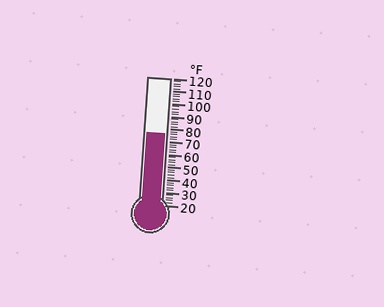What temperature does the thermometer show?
The thermometer shows approximately 76°F.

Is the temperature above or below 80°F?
The temperature is below 80°F.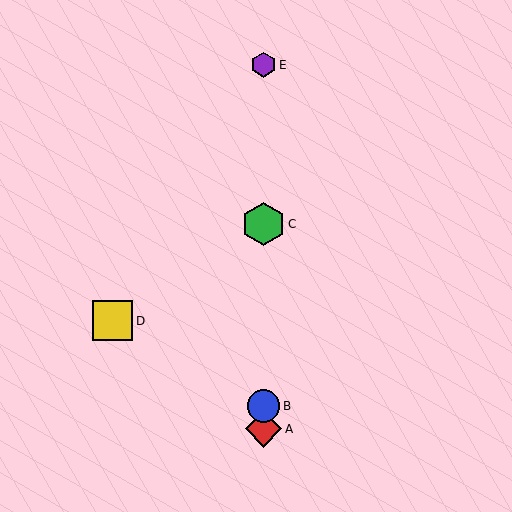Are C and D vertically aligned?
No, C is at x≈263 and D is at x≈113.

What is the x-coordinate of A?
Object A is at x≈263.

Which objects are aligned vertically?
Objects A, B, C, E are aligned vertically.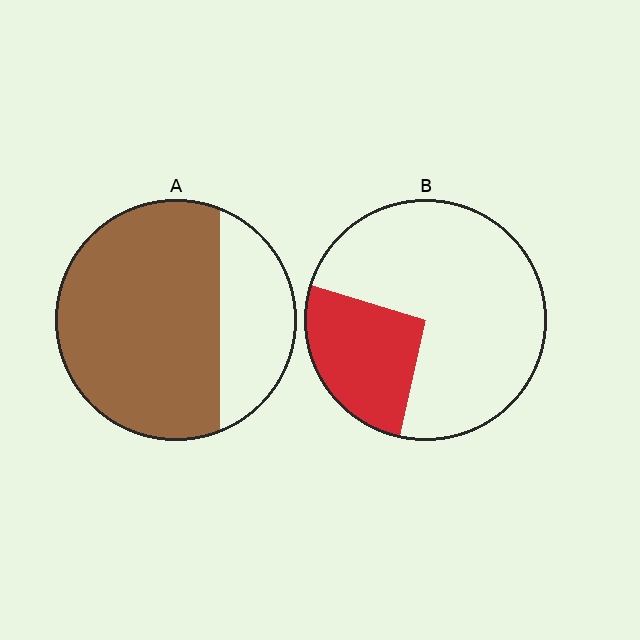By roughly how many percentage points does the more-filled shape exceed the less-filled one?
By roughly 45 percentage points (A over B).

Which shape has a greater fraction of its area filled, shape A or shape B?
Shape A.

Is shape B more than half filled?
No.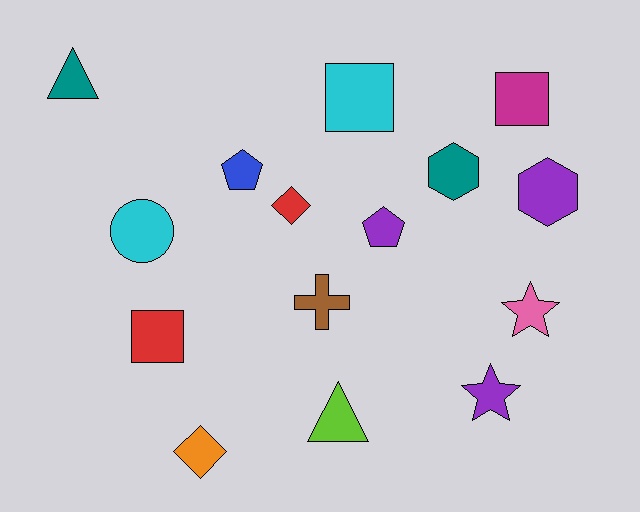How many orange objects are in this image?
There is 1 orange object.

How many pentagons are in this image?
There are 2 pentagons.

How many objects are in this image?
There are 15 objects.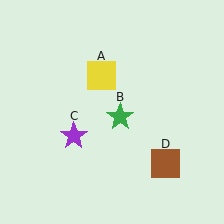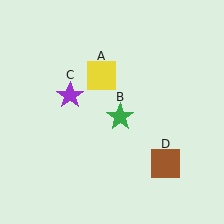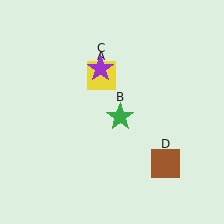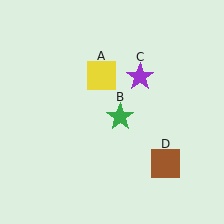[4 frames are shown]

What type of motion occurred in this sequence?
The purple star (object C) rotated clockwise around the center of the scene.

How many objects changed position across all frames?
1 object changed position: purple star (object C).